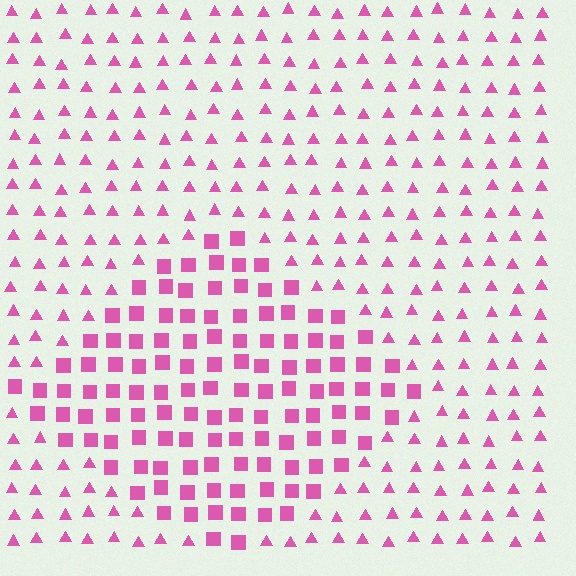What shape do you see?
I see a diamond.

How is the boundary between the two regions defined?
The boundary is defined by a change in element shape: squares inside vs. triangles outside. All elements share the same color and spacing.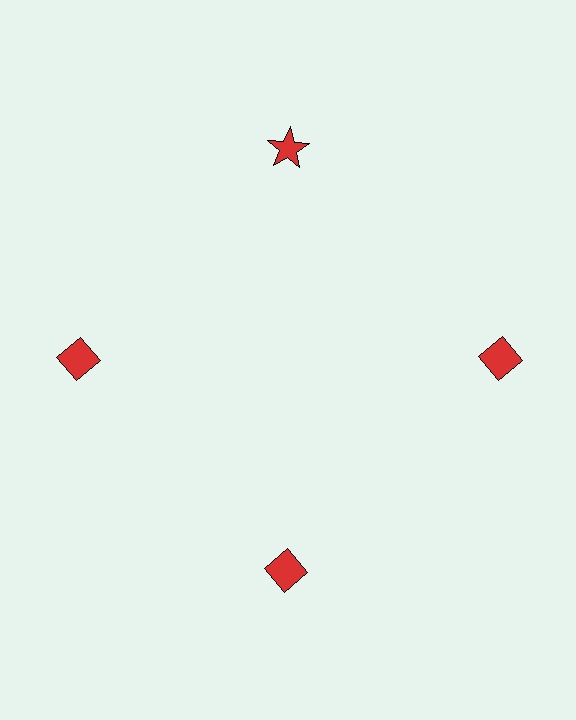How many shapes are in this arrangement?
There are 4 shapes arranged in a ring pattern.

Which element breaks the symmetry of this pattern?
The red star at roughly the 12 o'clock position breaks the symmetry. All other shapes are red diamonds.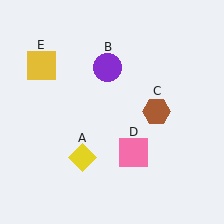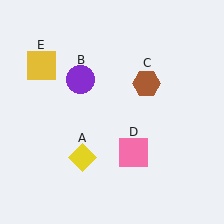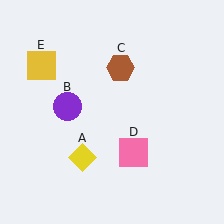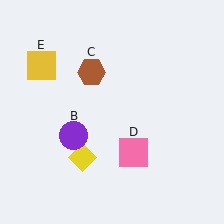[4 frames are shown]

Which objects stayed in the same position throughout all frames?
Yellow diamond (object A) and pink square (object D) and yellow square (object E) remained stationary.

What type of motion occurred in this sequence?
The purple circle (object B), brown hexagon (object C) rotated counterclockwise around the center of the scene.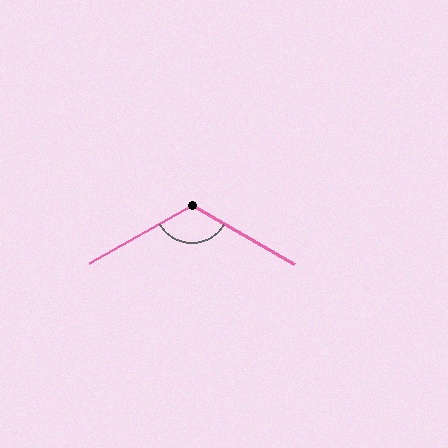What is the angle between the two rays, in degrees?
Approximately 121 degrees.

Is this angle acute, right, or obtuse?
It is obtuse.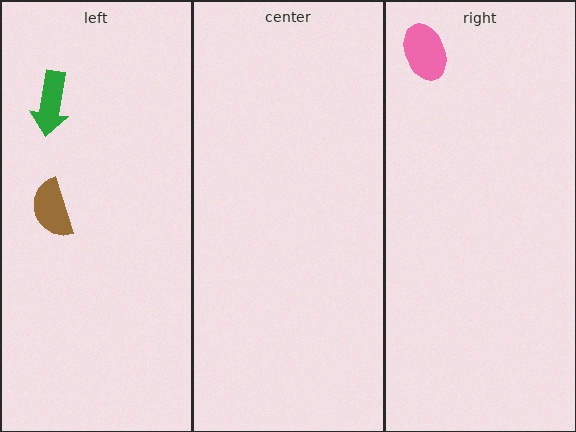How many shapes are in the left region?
2.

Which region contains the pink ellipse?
The right region.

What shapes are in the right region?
The pink ellipse.